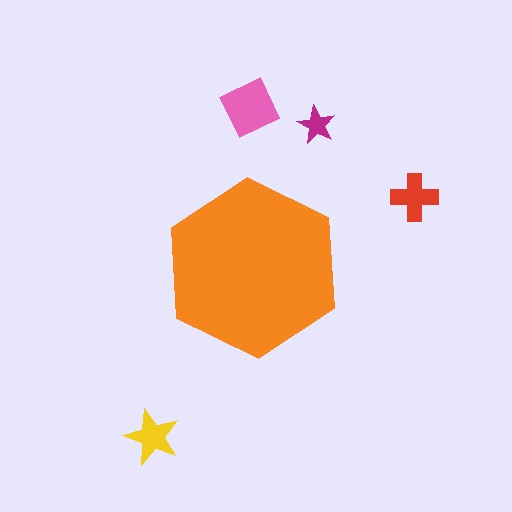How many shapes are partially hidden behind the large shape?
0 shapes are partially hidden.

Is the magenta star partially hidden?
No, the magenta star is fully visible.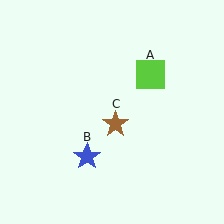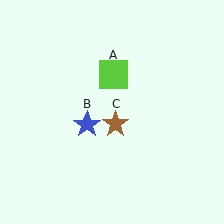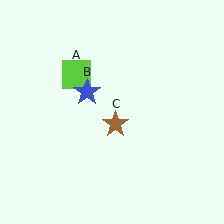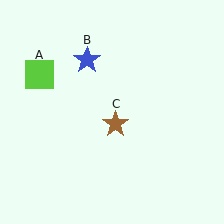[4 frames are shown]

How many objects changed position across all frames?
2 objects changed position: lime square (object A), blue star (object B).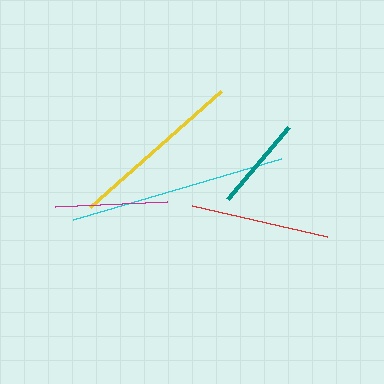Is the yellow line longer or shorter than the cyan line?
The cyan line is longer than the yellow line.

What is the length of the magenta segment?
The magenta segment is approximately 113 pixels long.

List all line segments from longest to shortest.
From longest to shortest: cyan, yellow, red, magenta, teal.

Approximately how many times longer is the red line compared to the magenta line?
The red line is approximately 1.2 times the length of the magenta line.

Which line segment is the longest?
The cyan line is the longest at approximately 217 pixels.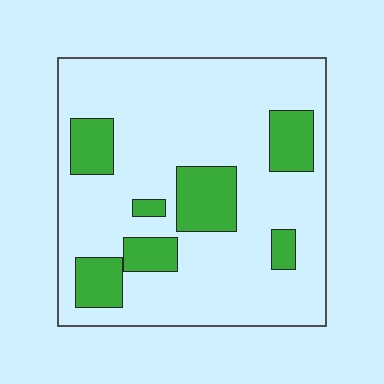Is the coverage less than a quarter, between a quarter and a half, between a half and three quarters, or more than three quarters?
Less than a quarter.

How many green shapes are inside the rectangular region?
7.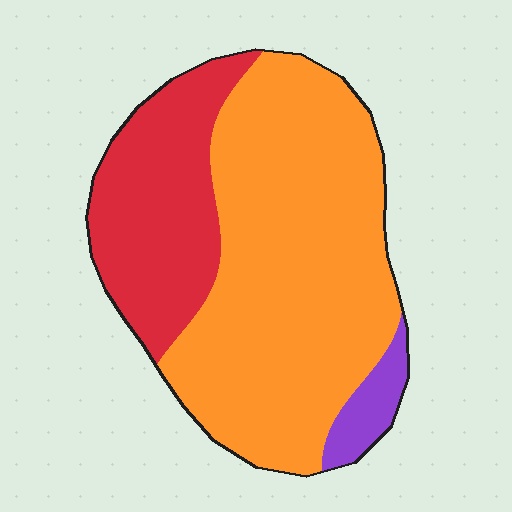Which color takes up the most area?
Orange, at roughly 65%.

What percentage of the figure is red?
Red takes up between a sixth and a third of the figure.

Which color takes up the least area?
Purple, at roughly 5%.